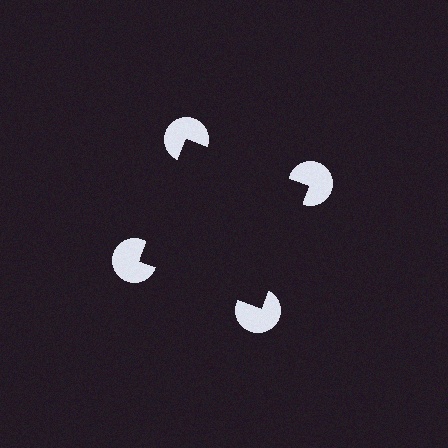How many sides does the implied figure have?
4 sides.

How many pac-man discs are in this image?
There are 4 — one at each vertex of the illusory square.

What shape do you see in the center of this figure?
An illusory square — its edges are inferred from the aligned wedge cuts in the pac-man discs, not physically drawn.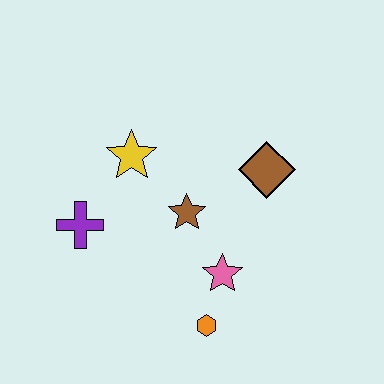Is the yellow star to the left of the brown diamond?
Yes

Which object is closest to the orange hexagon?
The pink star is closest to the orange hexagon.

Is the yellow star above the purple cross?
Yes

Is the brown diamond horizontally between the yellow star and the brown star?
No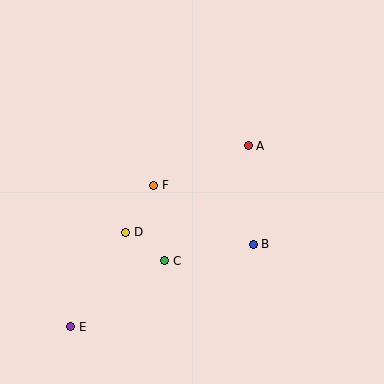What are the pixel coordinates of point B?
Point B is at (253, 244).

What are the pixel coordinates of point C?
Point C is at (165, 261).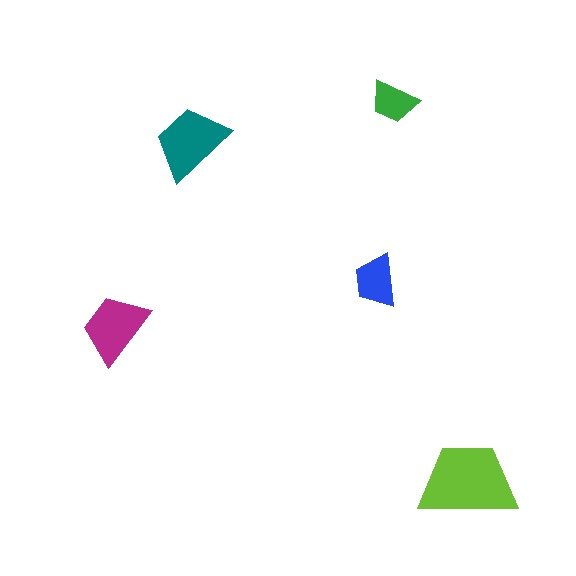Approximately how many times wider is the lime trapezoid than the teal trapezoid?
About 1.5 times wider.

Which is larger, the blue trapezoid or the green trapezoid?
The blue one.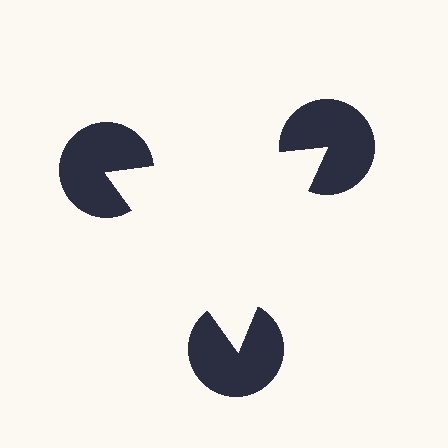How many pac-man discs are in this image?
There are 3 — one at each vertex of the illusory triangle.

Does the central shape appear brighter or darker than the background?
It typically appears slightly brighter than the background, even though no actual brightness change is drawn.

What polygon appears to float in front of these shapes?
An illusory triangle — its edges are inferred from the aligned wedge cuts in the pac-man discs, not physically drawn.